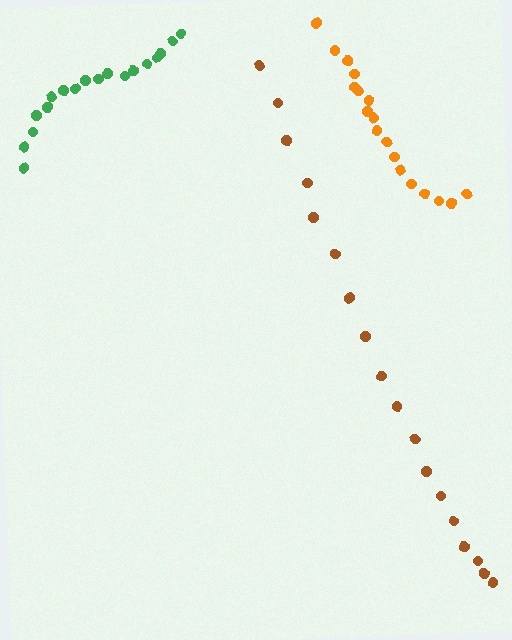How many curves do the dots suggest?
There are 3 distinct paths.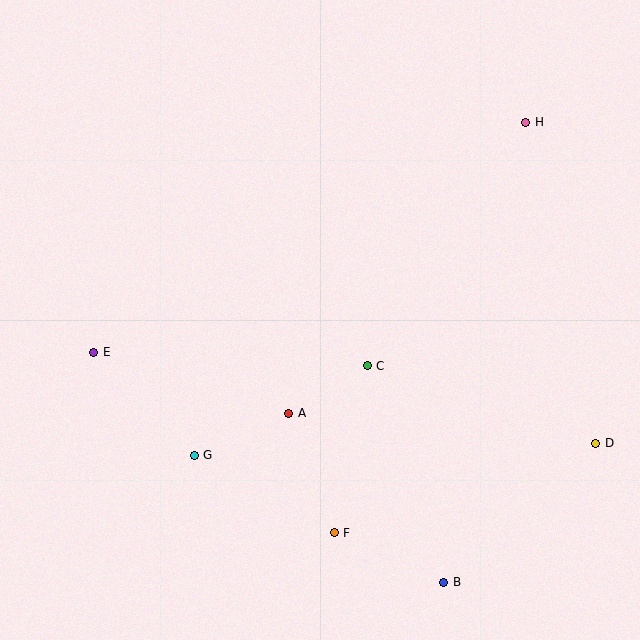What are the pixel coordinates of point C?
Point C is at (367, 366).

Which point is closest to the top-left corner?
Point E is closest to the top-left corner.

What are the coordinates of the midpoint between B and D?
The midpoint between B and D is at (520, 513).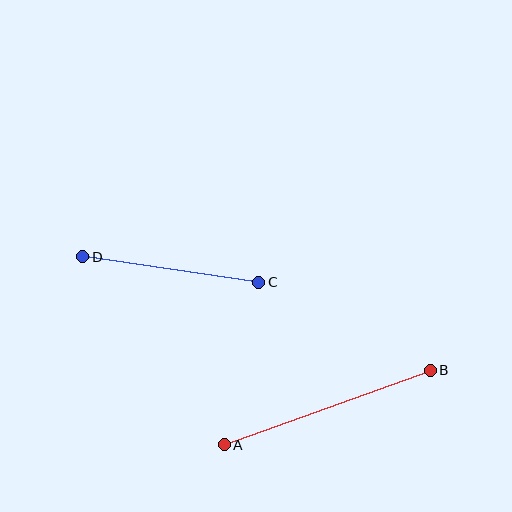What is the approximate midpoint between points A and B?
The midpoint is at approximately (327, 407) pixels.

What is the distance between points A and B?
The distance is approximately 219 pixels.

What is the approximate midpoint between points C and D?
The midpoint is at approximately (171, 269) pixels.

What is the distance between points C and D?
The distance is approximately 178 pixels.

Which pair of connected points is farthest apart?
Points A and B are farthest apart.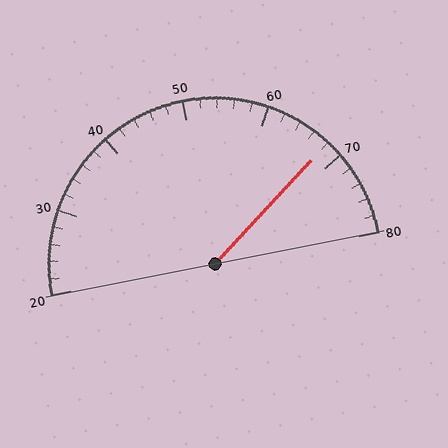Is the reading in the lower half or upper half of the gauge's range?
The reading is in the upper half of the range (20 to 80).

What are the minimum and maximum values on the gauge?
The gauge ranges from 20 to 80.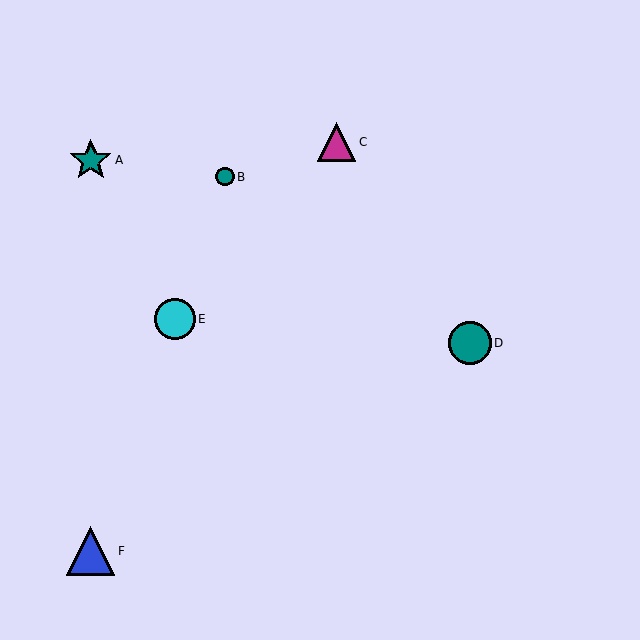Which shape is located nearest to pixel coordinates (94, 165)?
The teal star (labeled A) at (91, 160) is nearest to that location.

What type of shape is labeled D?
Shape D is a teal circle.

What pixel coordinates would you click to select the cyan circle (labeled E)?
Click at (175, 319) to select the cyan circle E.